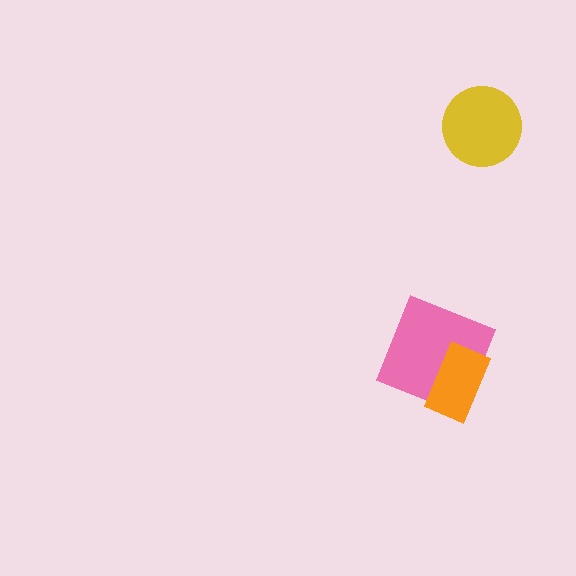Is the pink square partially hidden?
Yes, it is partially covered by another shape.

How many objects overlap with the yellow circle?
0 objects overlap with the yellow circle.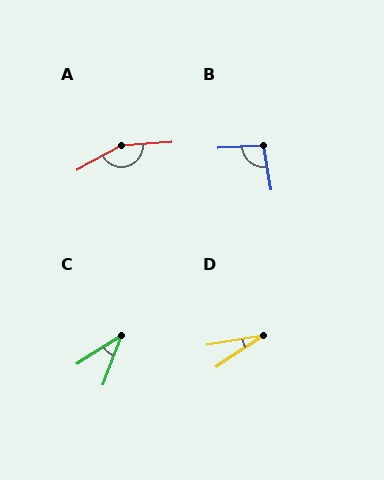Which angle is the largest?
A, at approximately 156 degrees.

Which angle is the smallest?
D, at approximately 23 degrees.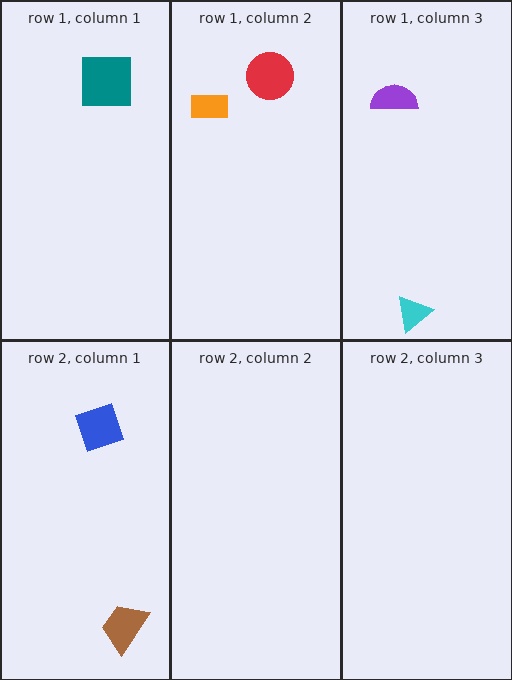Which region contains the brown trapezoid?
The row 2, column 1 region.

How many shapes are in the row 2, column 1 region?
2.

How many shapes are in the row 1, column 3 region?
2.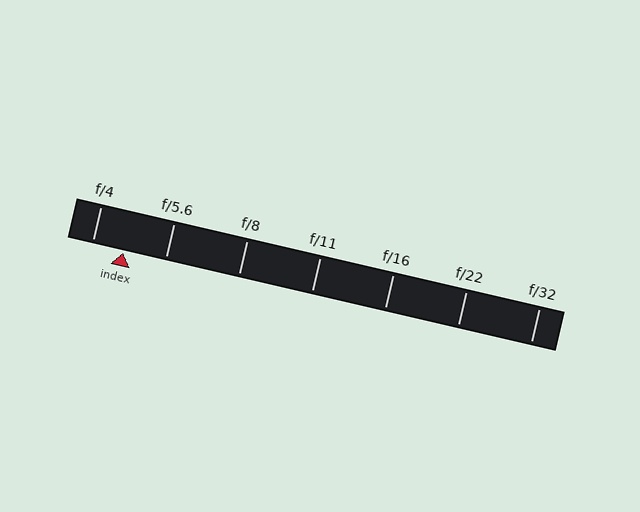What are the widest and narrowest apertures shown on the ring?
The widest aperture shown is f/4 and the narrowest is f/32.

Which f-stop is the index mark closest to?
The index mark is closest to f/4.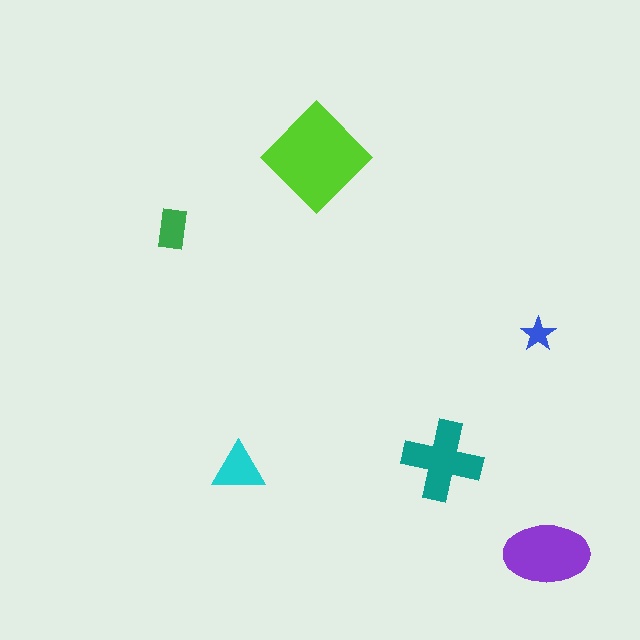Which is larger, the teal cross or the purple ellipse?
The purple ellipse.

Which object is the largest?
The lime diamond.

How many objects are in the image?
There are 6 objects in the image.